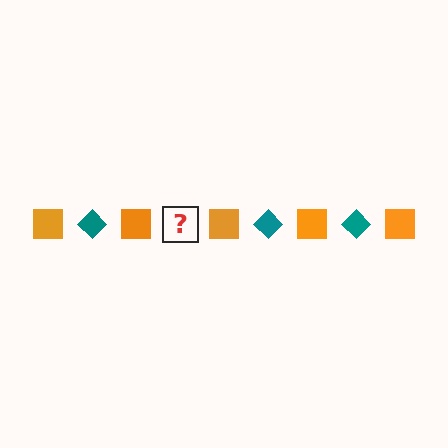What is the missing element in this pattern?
The missing element is a teal diamond.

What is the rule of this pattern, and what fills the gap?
The rule is that the pattern alternates between orange square and teal diamond. The gap should be filled with a teal diamond.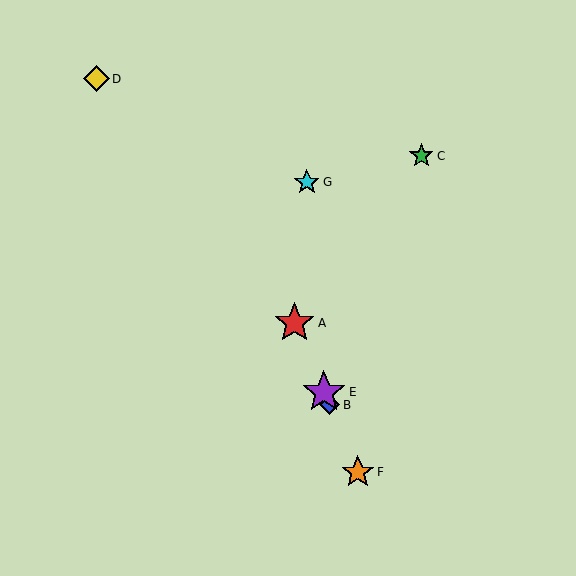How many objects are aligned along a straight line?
4 objects (A, B, E, F) are aligned along a straight line.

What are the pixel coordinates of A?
Object A is at (295, 323).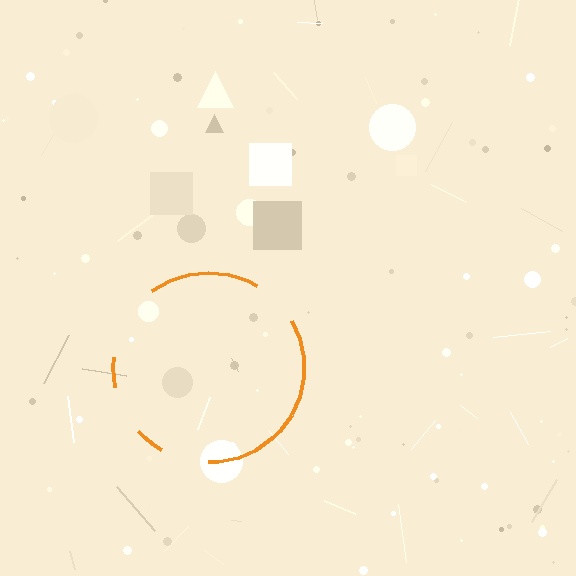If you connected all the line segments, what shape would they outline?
They would outline a circle.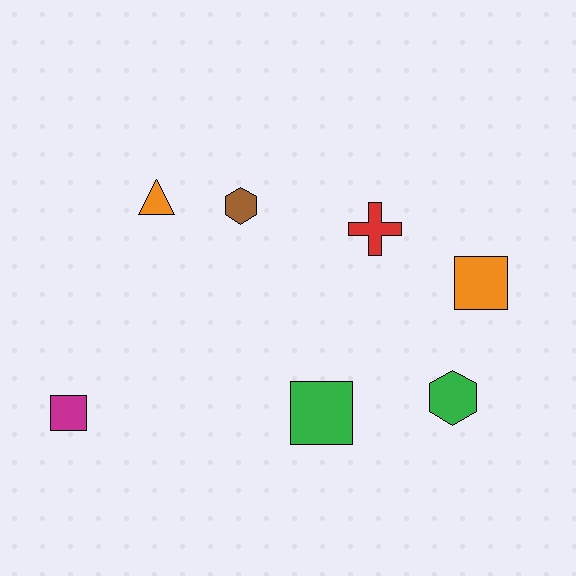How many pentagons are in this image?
There are no pentagons.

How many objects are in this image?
There are 7 objects.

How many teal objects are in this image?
There are no teal objects.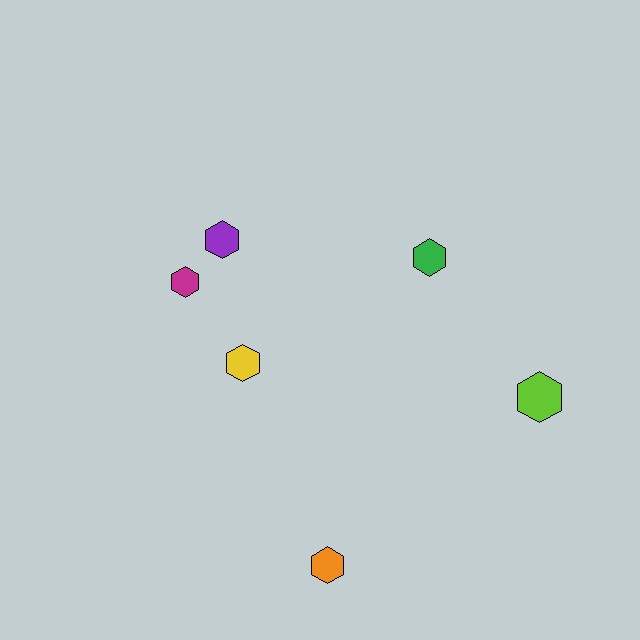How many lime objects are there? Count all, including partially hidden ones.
There is 1 lime object.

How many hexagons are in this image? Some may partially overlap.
There are 6 hexagons.